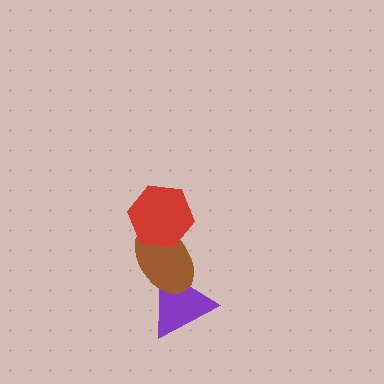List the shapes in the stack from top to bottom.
From top to bottom: the red hexagon, the brown ellipse, the purple triangle.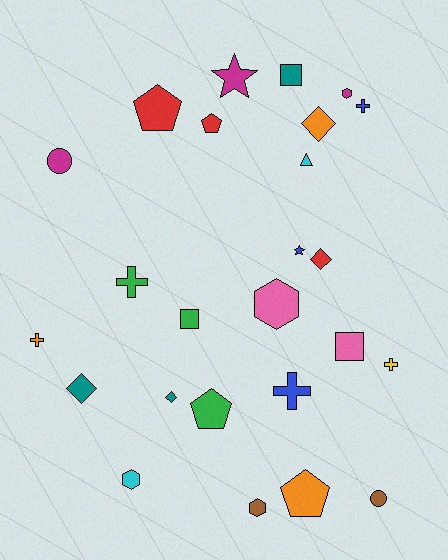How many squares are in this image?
There are 3 squares.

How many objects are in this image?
There are 25 objects.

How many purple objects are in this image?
There are no purple objects.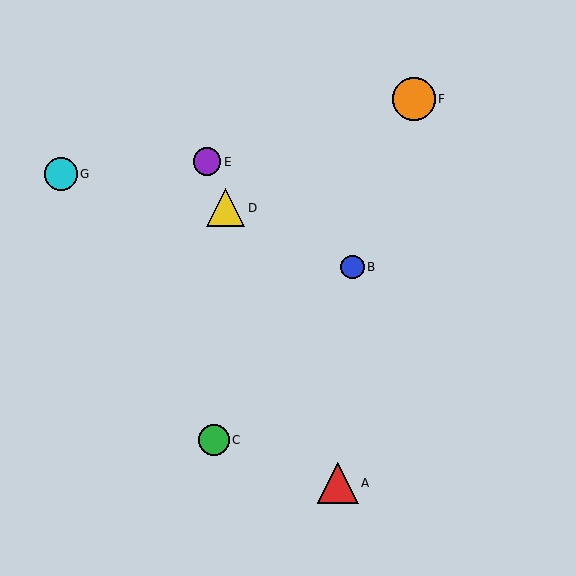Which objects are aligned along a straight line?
Objects A, D, E are aligned along a straight line.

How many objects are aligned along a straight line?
3 objects (A, D, E) are aligned along a straight line.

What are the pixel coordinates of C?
Object C is at (214, 440).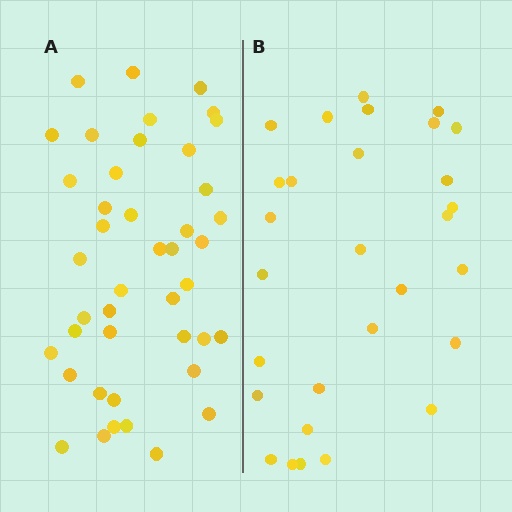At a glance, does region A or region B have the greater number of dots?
Region A (the left region) has more dots.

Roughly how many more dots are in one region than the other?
Region A has approximately 15 more dots than region B.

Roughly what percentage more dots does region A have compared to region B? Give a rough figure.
About 50% more.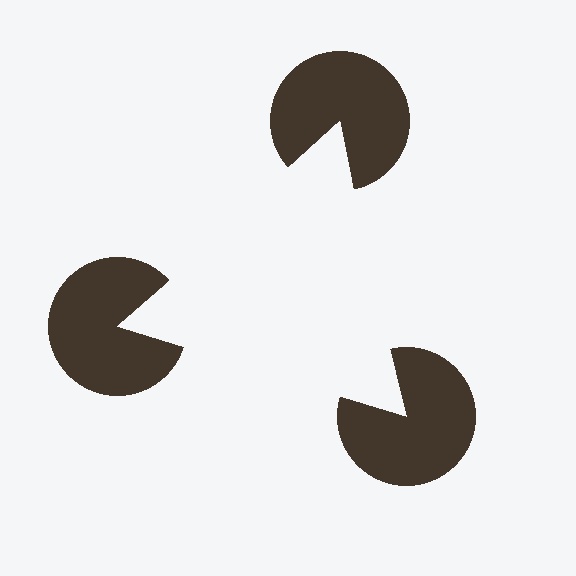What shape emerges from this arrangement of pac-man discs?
An illusory triangle — its edges are inferred from the aligned wedge cuts in the pac-man discs, not physically drawn.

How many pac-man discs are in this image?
There are 3 — one at each vertex of the illusory triangle.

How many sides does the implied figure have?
3 sides.